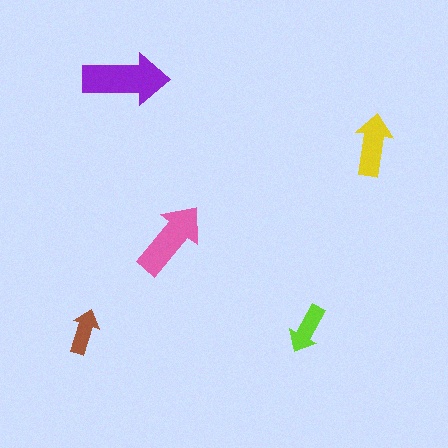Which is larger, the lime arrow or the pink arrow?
The pink one.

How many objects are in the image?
There are 5 objects in the image.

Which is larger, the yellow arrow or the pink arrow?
The pink one.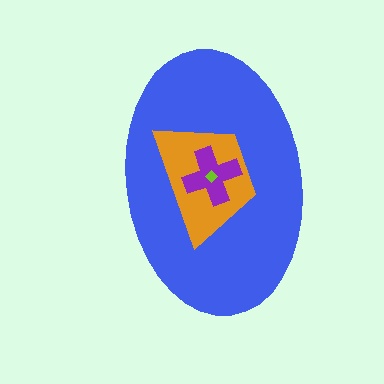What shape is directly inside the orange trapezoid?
The purple cross.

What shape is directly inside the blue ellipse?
The orange trapezoid.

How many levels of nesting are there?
4.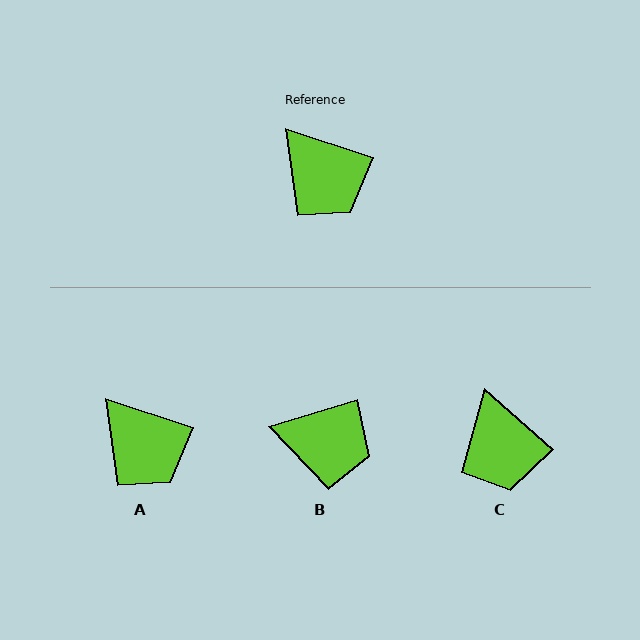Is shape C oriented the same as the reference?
No, it is off by about 23 degrees.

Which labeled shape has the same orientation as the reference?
A.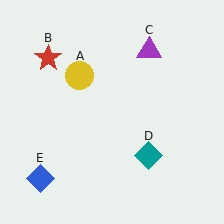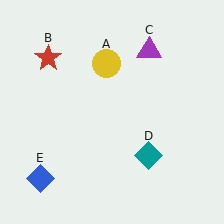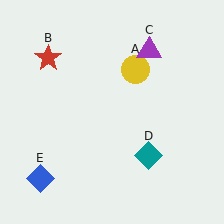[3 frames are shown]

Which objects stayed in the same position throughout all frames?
Red star (object B) and purple triangle (object C) and teal diamond (object D) and blue diamond (object E) remained stationary.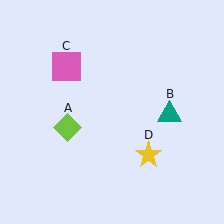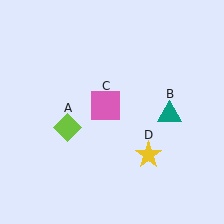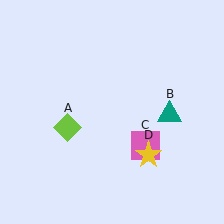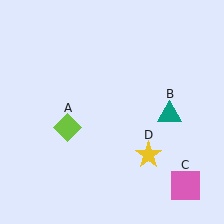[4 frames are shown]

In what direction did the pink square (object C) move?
The pink square (object C) moved down and to the right.